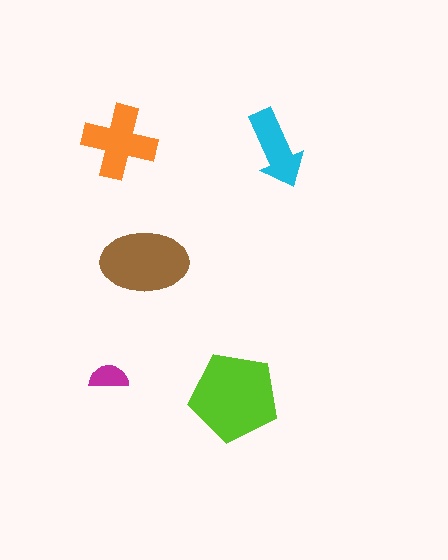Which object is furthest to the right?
The cyan arrow is rightmost.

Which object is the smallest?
The magenta semicircle.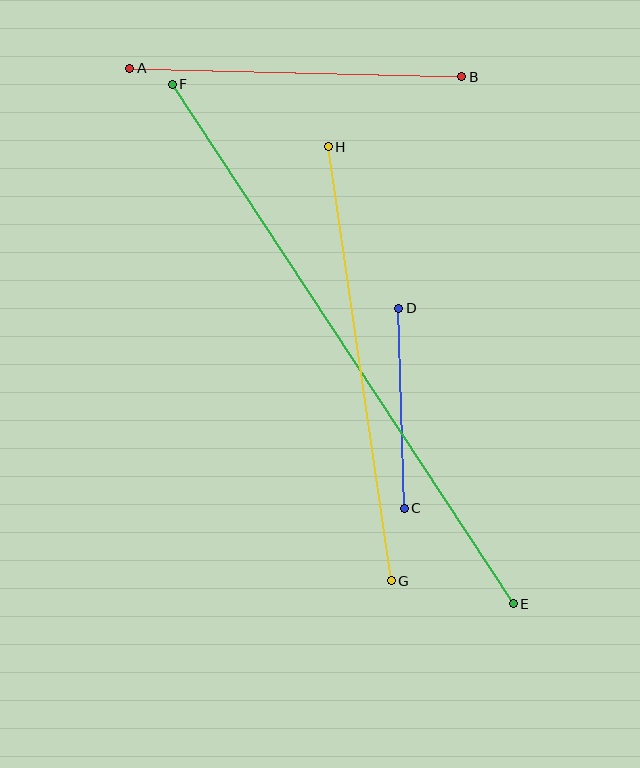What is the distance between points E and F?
The distance is approximately 621 pixels.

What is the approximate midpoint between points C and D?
The midpoint is at approximately (402, 408) pixels.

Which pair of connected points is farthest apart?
Points E and F are farthest apart.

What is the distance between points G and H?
The distance is approximately 438 pixels.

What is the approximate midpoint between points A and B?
The midpoint is at approximately (296, 73) pixels.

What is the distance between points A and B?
The distance is approximately 332 pixels.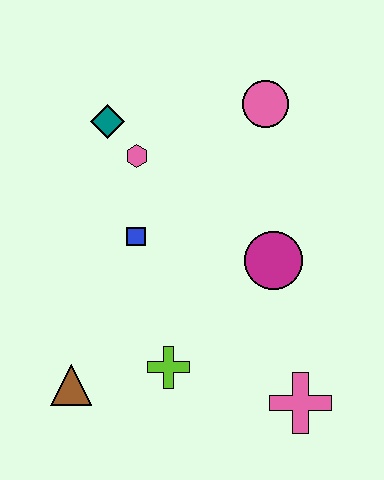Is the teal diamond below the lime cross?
No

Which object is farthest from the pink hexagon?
The pink cross is farthest from the pink hexagon.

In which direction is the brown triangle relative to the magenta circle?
The brown triangle is to the left of the magenta circle.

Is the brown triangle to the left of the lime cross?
Yes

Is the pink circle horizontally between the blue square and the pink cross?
Yes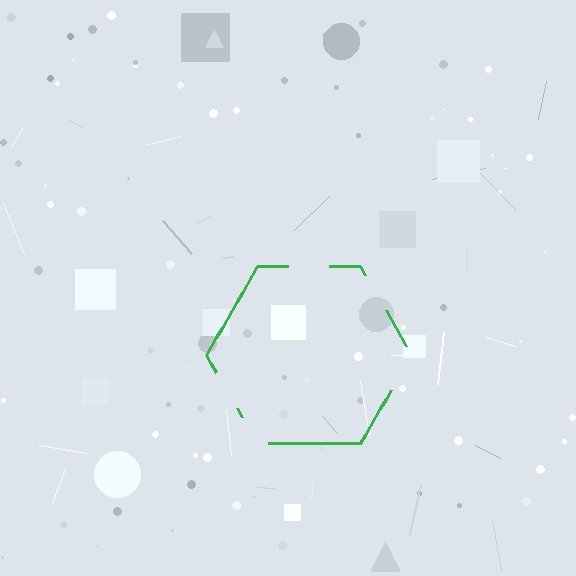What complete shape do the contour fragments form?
The contour fragments form a hexagon.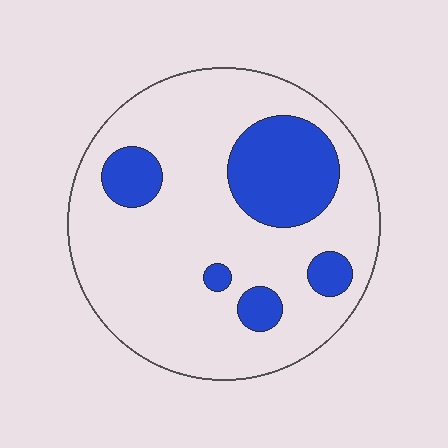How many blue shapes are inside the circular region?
5.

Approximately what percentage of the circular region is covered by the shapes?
Approximately 20%.